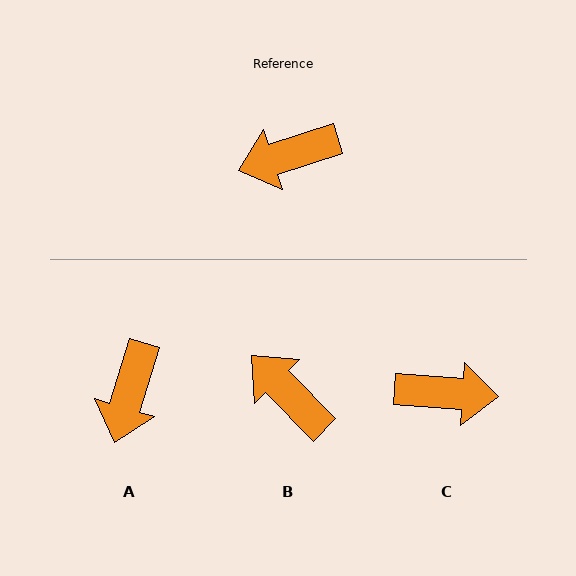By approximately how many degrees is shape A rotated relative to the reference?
Approximately 56 degrees counter-clockwise.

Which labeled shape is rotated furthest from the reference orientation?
C, about 159 degrees away.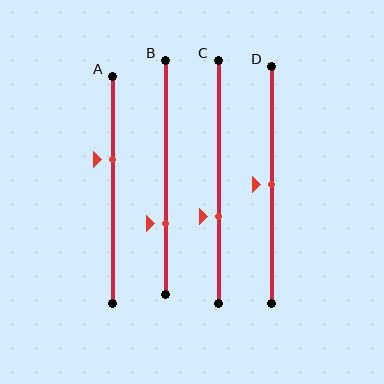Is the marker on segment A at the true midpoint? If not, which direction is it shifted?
No, the marker on segment A is shifted upward by about 13% of the segment length.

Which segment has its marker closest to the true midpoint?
Segment D has its marker closest to the true midpoint.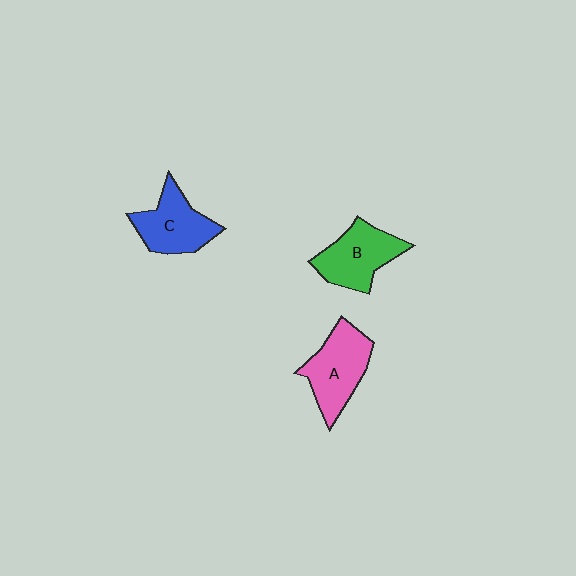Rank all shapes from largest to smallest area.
From largest to smallest: A (pink), B (green), C (blue).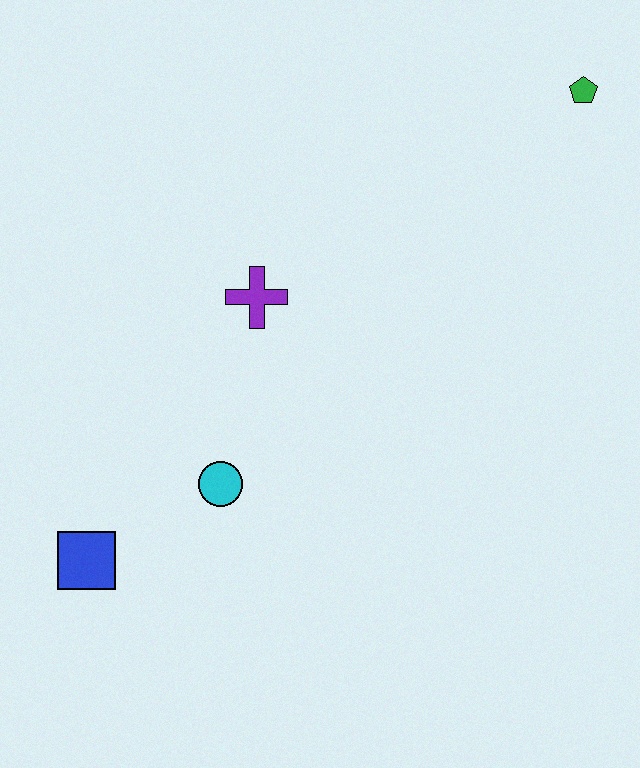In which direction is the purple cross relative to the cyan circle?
The purple cross is above the cyan circle.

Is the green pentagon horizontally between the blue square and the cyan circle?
No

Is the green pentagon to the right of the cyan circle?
Yes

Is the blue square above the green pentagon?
No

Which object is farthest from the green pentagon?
The blue square is farthest from the green pentagon.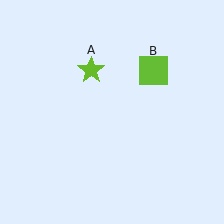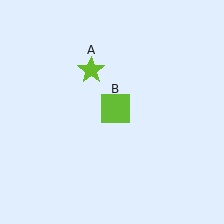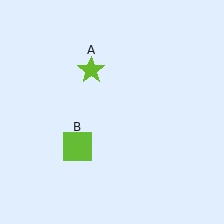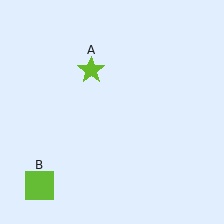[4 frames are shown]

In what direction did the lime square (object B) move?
The lime square (object B) moved down and to the left.